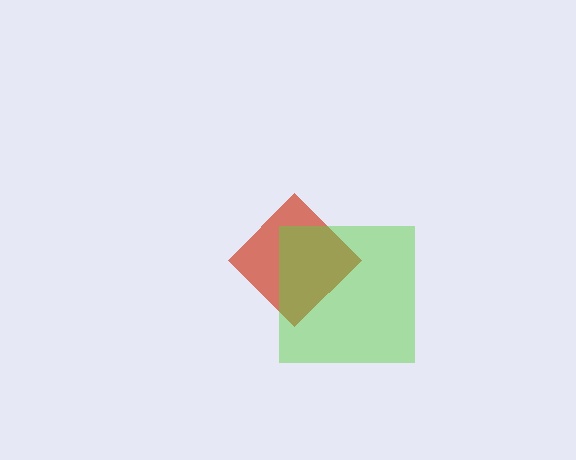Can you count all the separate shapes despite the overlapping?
Yes, there are 2 separate shapes.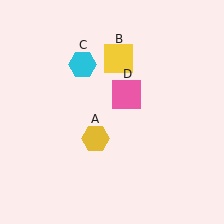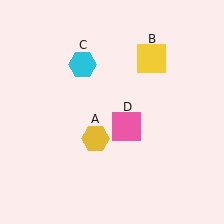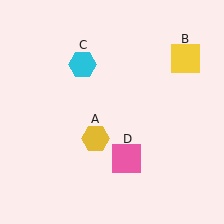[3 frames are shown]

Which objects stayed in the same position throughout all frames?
Yellow hexagon (object A) and cyan hexagon (object C) remained stationary.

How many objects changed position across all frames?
2 objects changed position: yellow square (object B), pink square (object D).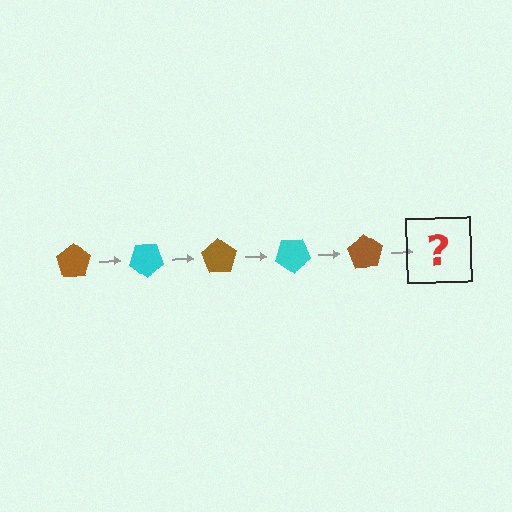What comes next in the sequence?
The next element should be a cyan pentagon, rotated 175 degrees from the start.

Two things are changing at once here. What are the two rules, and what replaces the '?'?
The two rules are that it rotates 35 degrees each step and the color cycles through brown and cyan. The '?' should be a cyan pentagon, rotated 175 degrees from the start.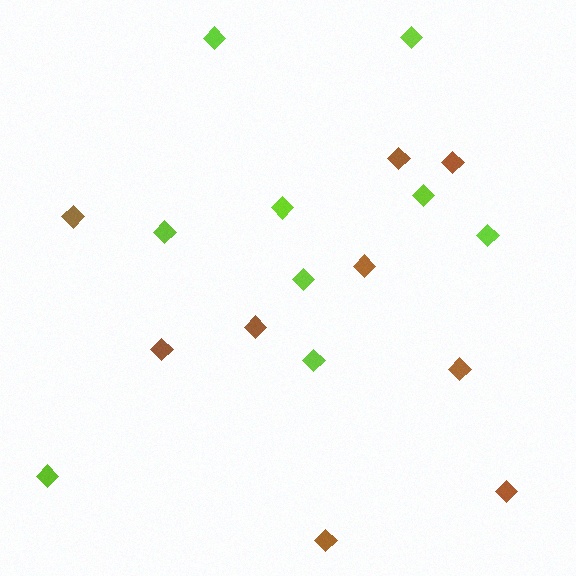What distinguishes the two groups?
There are 2 groups: one group of lime diamonds (9) and one group of brown diamonds (9).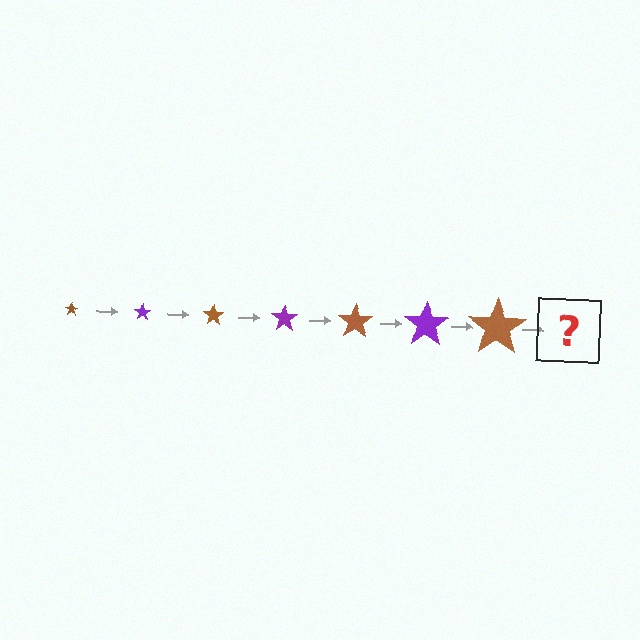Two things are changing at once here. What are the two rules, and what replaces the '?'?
The two rules are that the star grows larger each step and the color cycles through brown and purple. The '?' should be a purple star, larger than the previous one.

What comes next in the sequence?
The next element should be a purple star, larger than the previous one.